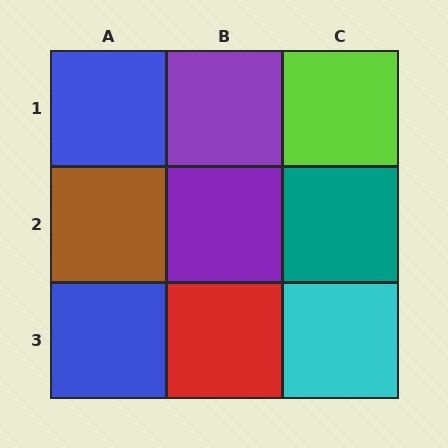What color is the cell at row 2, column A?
Brown.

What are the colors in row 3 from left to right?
Blue, red, cyan.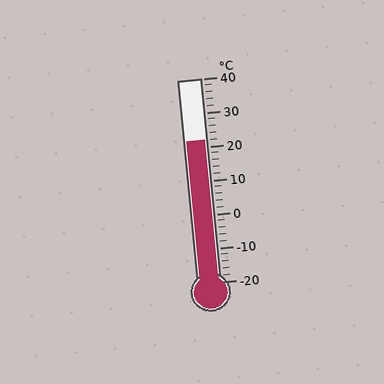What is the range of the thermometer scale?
The thermometer scale ranges from -20°C to 40°C.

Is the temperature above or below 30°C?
The temperature is below 30°C.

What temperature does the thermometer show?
The thermometer shows approximately 22°C.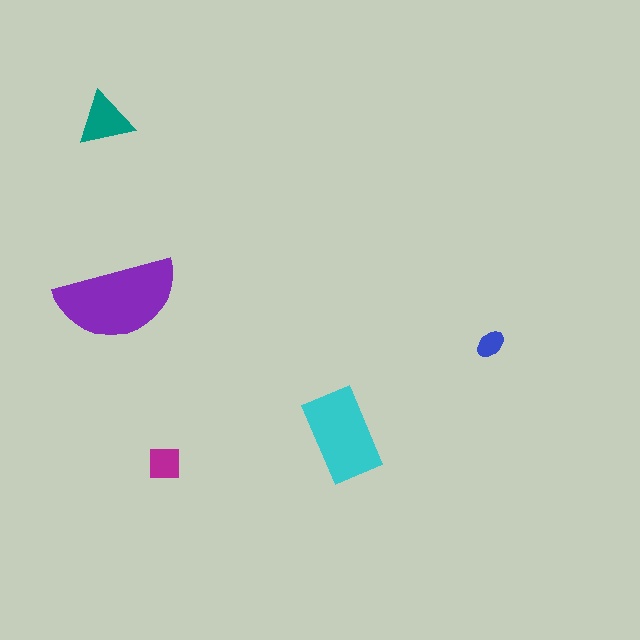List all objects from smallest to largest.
The blue ellipse, the magenta square, the teal triangle, the cyan rectangle, the purple semicircle.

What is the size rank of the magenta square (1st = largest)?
4th.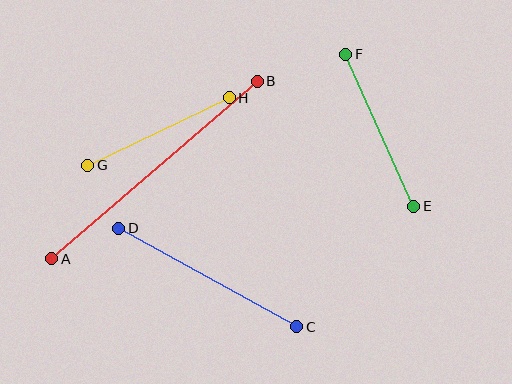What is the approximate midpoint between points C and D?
The midpoint is at approximately (208, 278) pixels.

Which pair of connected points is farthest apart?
Points A and B are farthest apart.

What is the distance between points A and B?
The distance is approximately 272 pixels.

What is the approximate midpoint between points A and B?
The midpoint is at approximately (155, 170) pixels.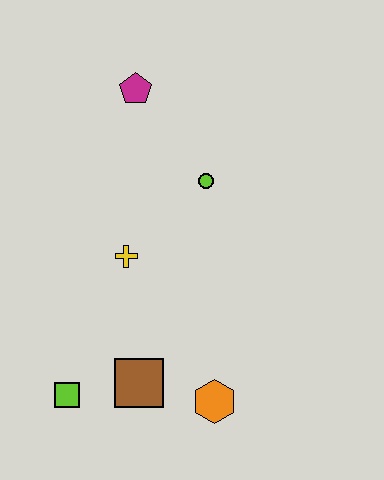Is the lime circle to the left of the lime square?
No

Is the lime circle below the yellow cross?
No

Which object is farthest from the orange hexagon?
The magenta pentagon is farthest from the orange hexagon.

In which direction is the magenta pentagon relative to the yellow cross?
The magenta pentagon is above the yellow cross.